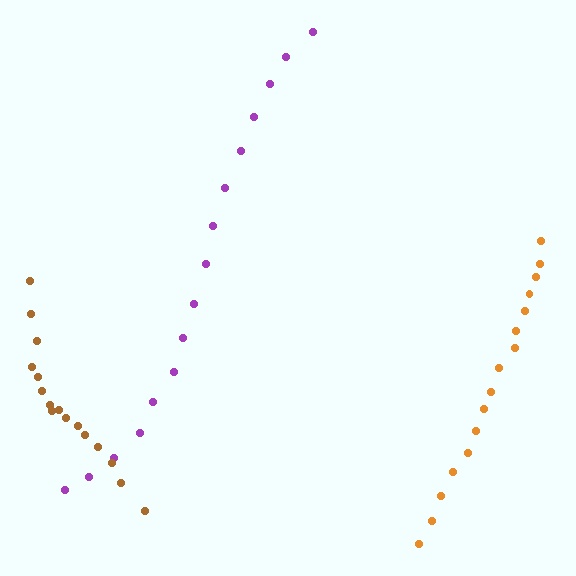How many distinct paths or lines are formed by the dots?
There are 3 distinct paths.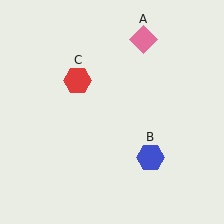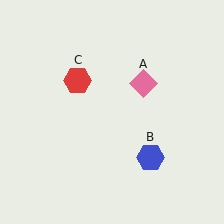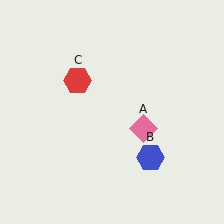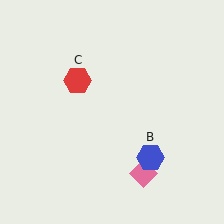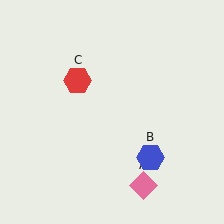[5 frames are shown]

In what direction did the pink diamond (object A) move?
The pink diamond (object A) moved down.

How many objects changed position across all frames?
1 object changed position: pink diamond (object A).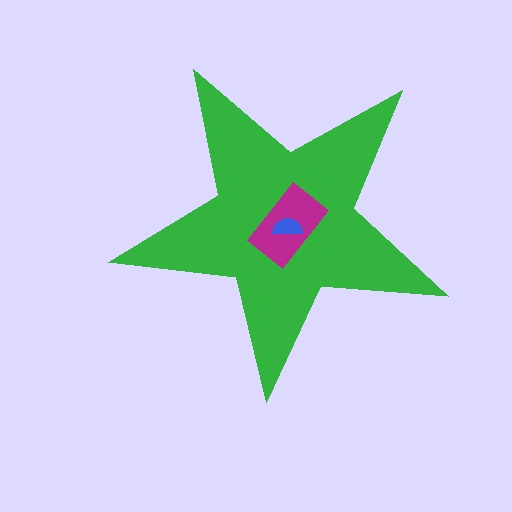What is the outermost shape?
The green star.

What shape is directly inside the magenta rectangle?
The blue semicircle.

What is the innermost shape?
The blue semicircle.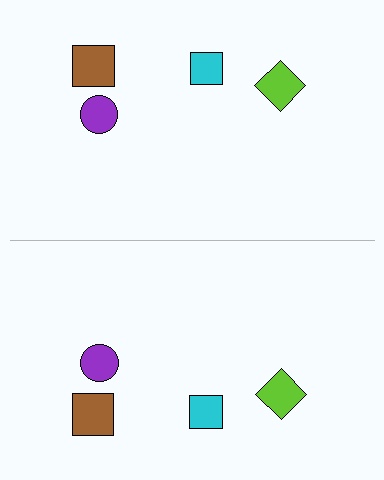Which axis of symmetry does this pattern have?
The pattern has a horizontal axis of symmetry running through the center of the image.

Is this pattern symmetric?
Yes, this pattern has bilateral (reflection) symmetry.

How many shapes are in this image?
There are 8 shapes in this image.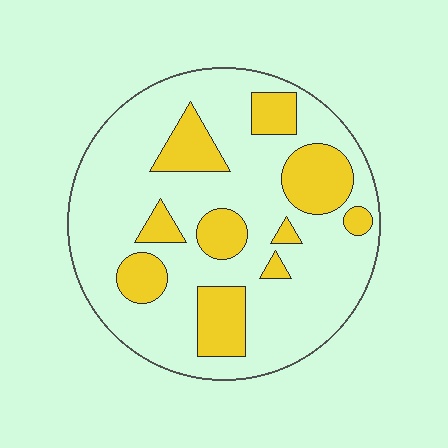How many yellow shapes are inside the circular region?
10.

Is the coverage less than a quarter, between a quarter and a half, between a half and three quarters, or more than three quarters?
Between a quarter and a half.